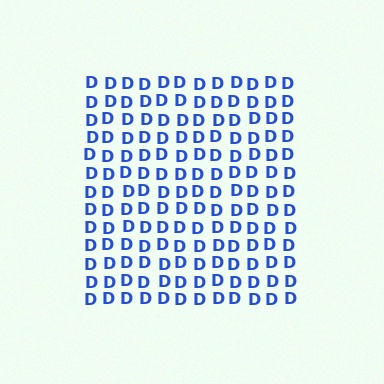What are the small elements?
The small elements are letter D's.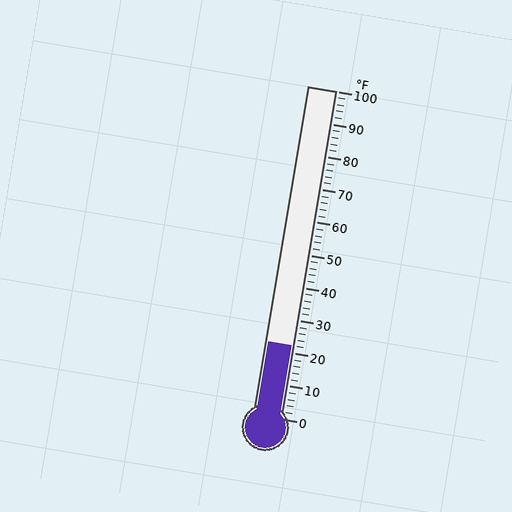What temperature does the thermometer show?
The thermometer shows approximately 22°F.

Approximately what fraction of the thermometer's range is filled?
The thermometer is filled to approximately 20% of its range.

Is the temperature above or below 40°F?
The temperature is below 40°F.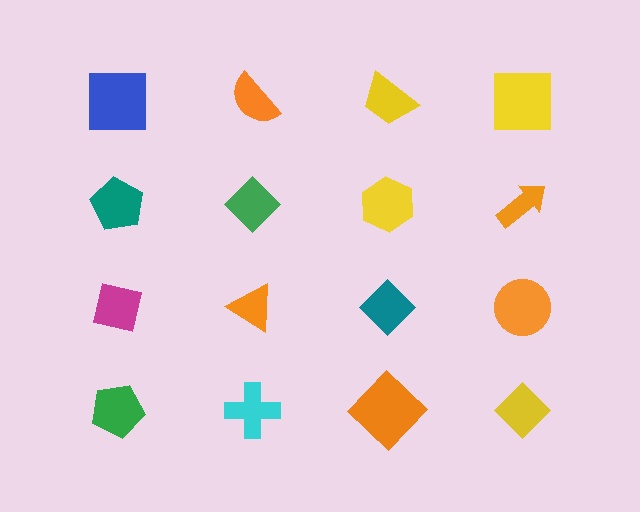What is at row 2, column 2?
A green diamond.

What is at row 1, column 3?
A yellow trapezoid.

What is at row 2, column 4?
An orange arrow.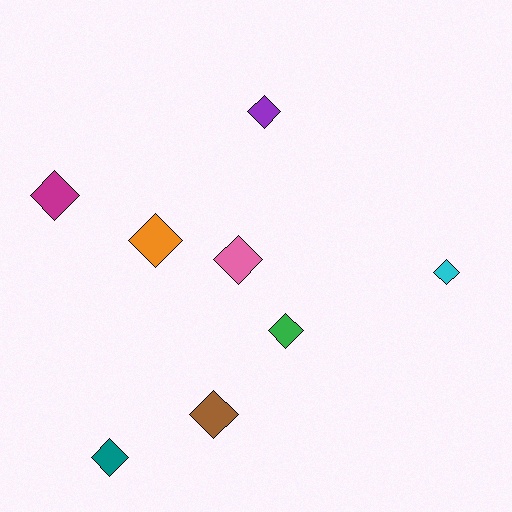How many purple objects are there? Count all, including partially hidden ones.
There is 1 purple object.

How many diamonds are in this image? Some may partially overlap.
There are 8 diamonds.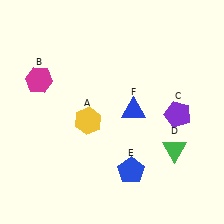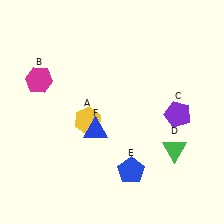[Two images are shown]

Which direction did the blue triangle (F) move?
The blue triangle (F) moved left.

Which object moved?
The blue triangle (F) moved left.